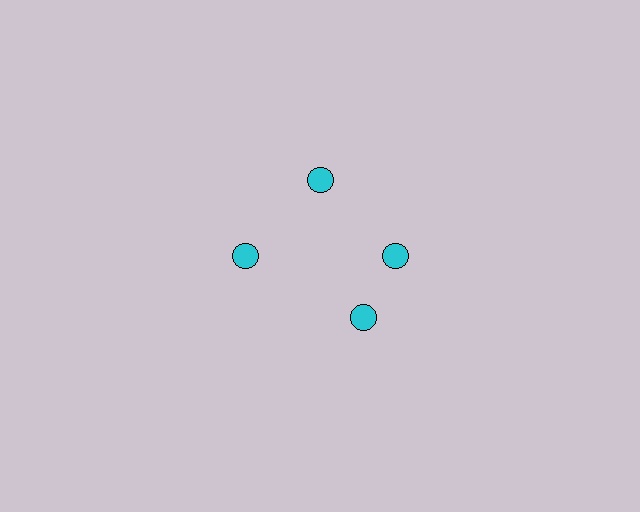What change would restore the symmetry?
The symmetry would be restored by rotating it back into even spacing with its neighbors so that all 4 circles sit at equal angles and equal distance from the center.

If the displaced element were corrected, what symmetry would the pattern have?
It would have 4-fold rotational symmetry — the pattern would map onto itself every 90 degrees.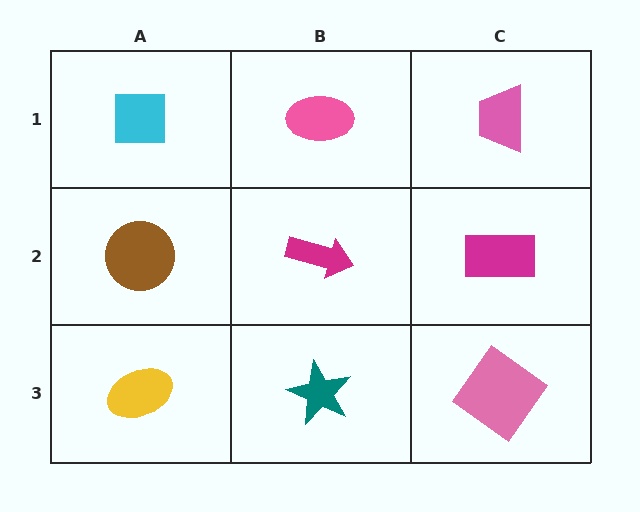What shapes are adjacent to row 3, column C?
A magenta rectangle (row 2, column C), a teal star (row 3, column B).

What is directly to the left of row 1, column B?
A cyan square.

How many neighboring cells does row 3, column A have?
2.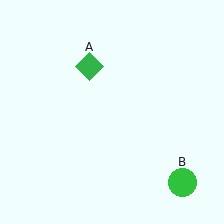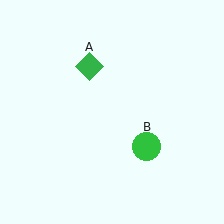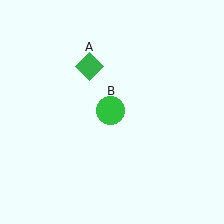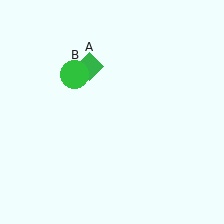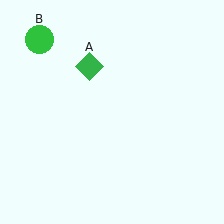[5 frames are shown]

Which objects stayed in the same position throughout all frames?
Green diamond (object A) remained stationary.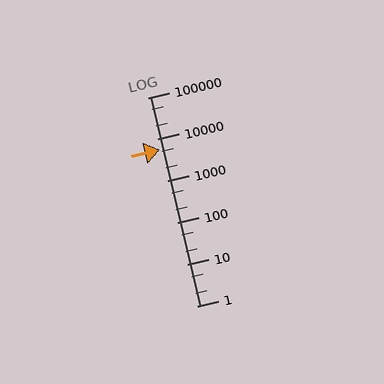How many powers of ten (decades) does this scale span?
The scale spans 5 decades, from 1 to 100000.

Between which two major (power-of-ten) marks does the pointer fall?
The pointer is between 1000 and 10000.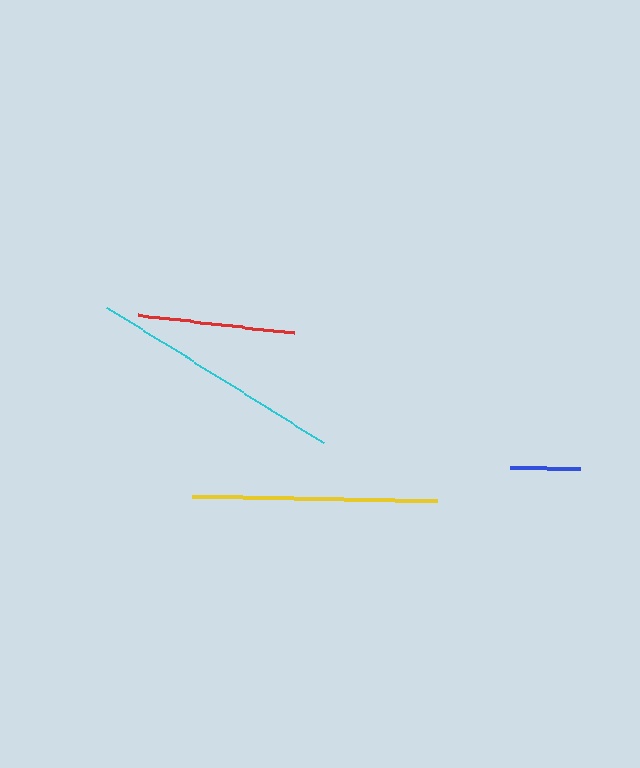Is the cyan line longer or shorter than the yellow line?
The cyan line is longer than the yellow line.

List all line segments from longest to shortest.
From longest to shortest: cyan, yellow, red, blue.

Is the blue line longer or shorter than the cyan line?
The cyan line is longer than the blue line.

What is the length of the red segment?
The red segment is approximately 157 pixels long.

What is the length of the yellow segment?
The yellow segment is approximately 246 pixels long.